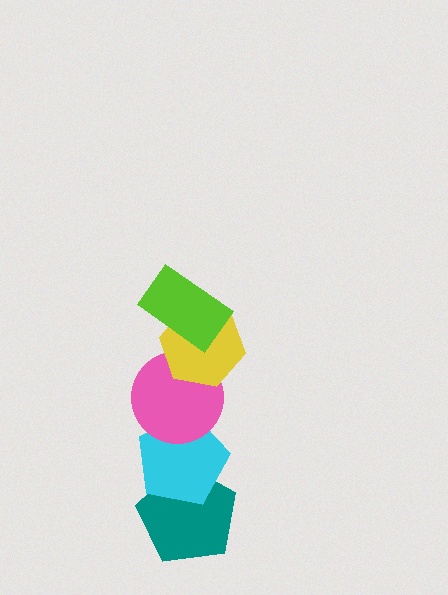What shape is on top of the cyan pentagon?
The pink circle is on top of the cyan pentagon.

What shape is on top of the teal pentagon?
The cyan pentagon is on top of the teal pentagon.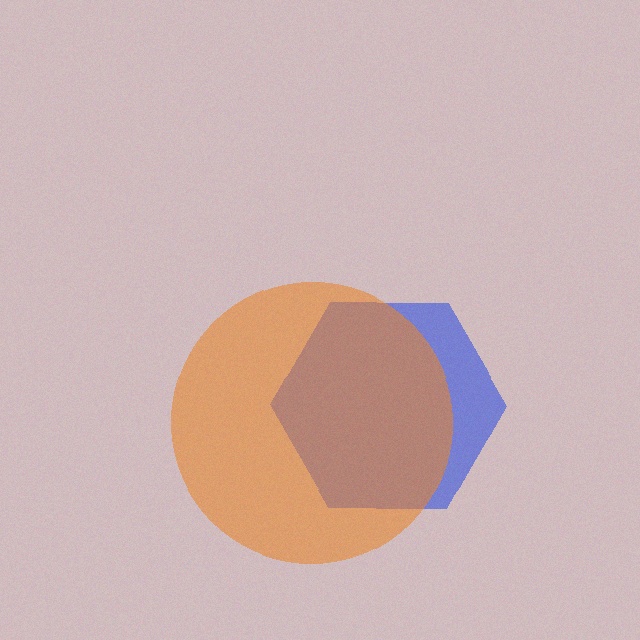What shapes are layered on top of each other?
The layered shapes are: a blue hexagon, an orange circle.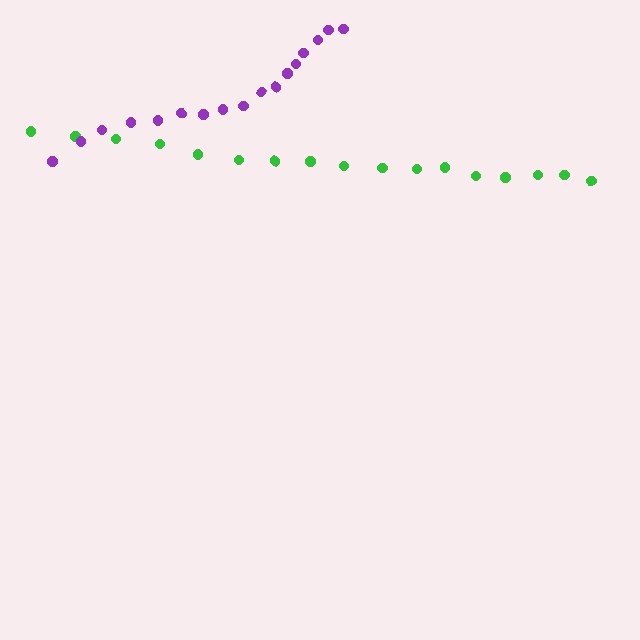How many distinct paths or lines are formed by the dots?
There are 2 distinct paths.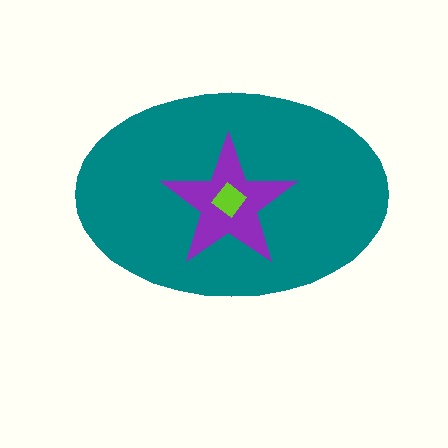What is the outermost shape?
The teal ellipse.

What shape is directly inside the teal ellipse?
The purple star.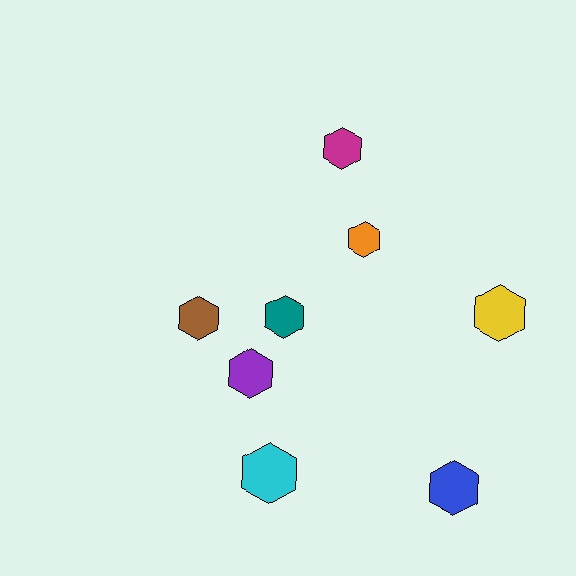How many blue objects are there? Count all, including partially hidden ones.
There is 1 blue object.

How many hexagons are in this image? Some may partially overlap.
There are 8 hexagons.